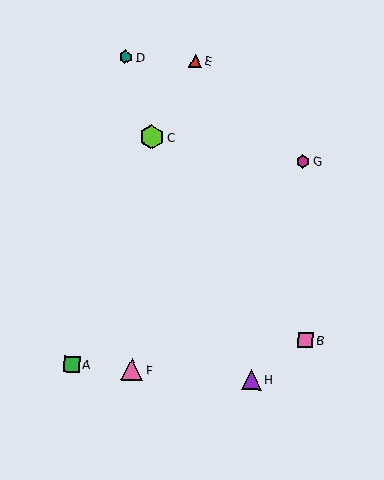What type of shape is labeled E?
Shape E is a red triangle.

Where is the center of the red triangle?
The center of the red triangle is at (195, 61).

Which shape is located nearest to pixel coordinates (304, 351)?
The pink square (labeled B) at (305, 340) is nearest to that location.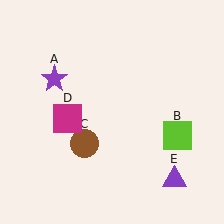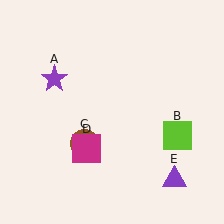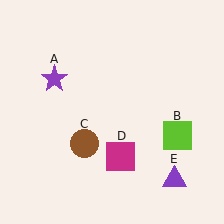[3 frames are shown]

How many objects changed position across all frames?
1 object changed position: magenta square (object D).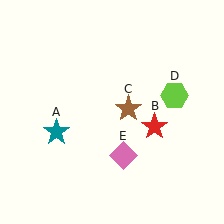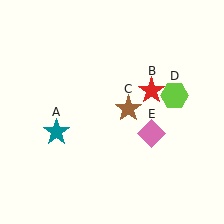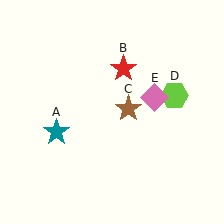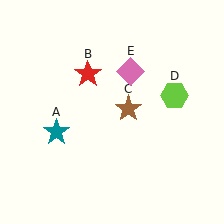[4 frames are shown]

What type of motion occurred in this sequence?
The red star (object B), pink diamond (object E) rotated counterclockwise around the center of the scene.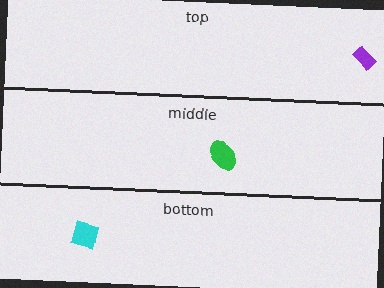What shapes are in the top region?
The purple rectangle.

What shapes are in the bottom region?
The cyan square.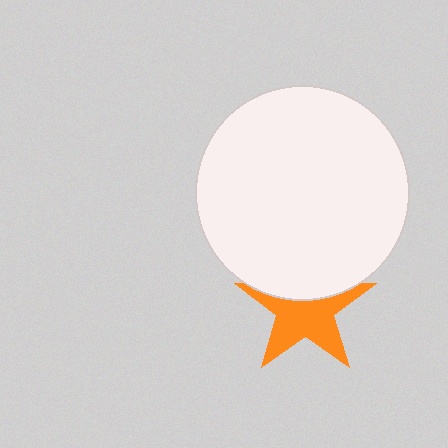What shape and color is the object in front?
The object in front is a white circle.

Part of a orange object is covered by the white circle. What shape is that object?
It is a star.